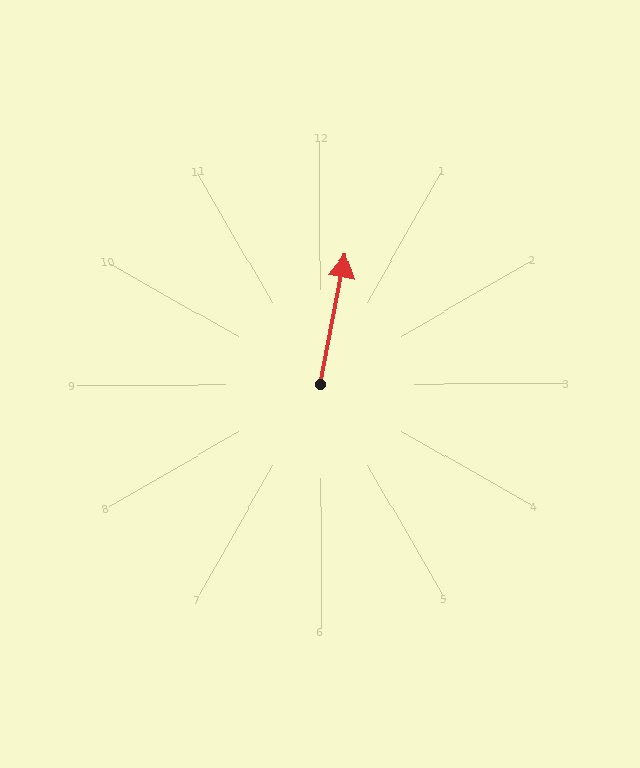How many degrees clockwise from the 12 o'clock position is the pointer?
Approximately 11 degrees.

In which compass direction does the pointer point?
North.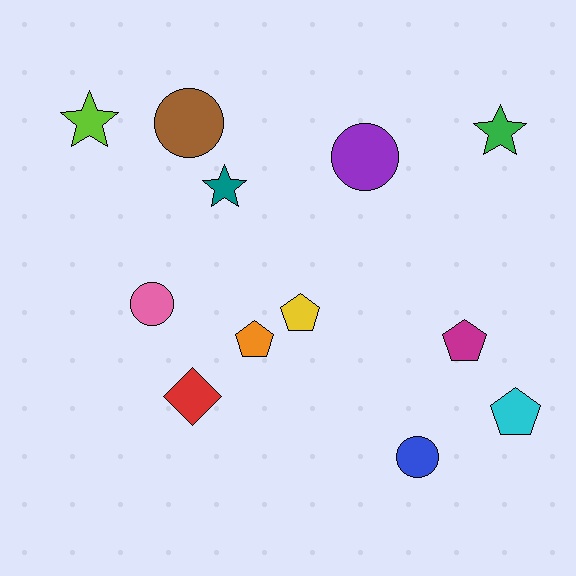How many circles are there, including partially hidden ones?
There are 4 circles.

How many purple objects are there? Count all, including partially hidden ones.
There is 1 purple object.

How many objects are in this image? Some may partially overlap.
There are 12 objects.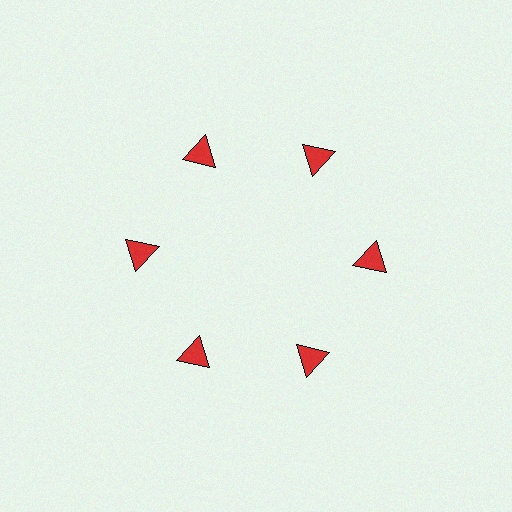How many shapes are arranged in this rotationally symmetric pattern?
There are 6 shapes, arranged in 6 groups of 1.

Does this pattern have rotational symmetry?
Yes, this pattern has 6-fold rotational symmetry. It looks the same after rotating 60 degrees around the center.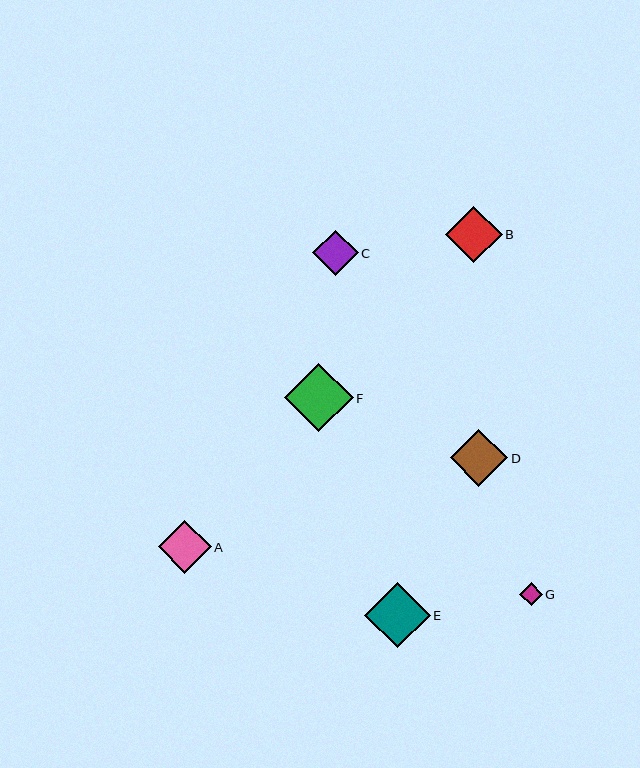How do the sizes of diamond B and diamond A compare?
Diamond B and diamond A are approximately the same size.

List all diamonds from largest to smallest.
From largest to smallest: F, E, D, B, A, C, G.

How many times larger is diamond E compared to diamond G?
Diamond E is approximately 2.9 times the size of diamond G.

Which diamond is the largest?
Diamond F is the largest with a size of approximately 69 pixels.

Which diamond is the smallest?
Diamond G is the smallest with a size of approximately 22 pixels.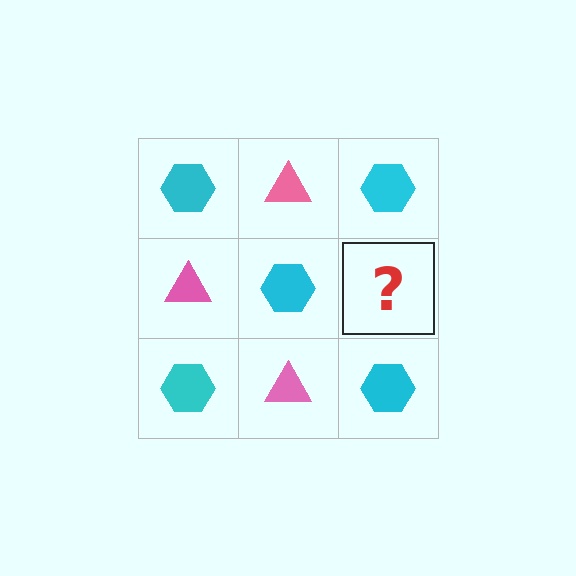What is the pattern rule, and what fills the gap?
The rule is that it alternates cyan hexagon and pink triangle in a checkerboard pattern. The gap should be filled with a pink triangle.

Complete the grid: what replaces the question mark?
The question mark should be replaced with a pink triangle.